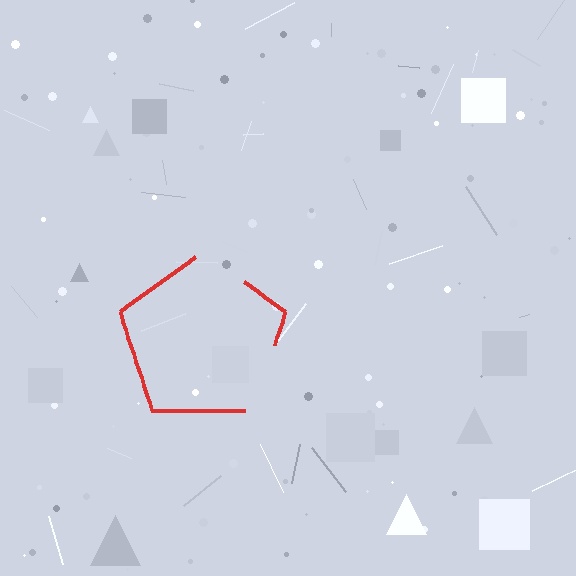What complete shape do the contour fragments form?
The contour fragments form a pentagon.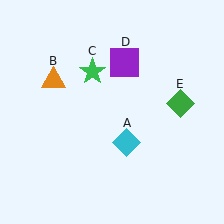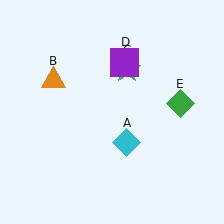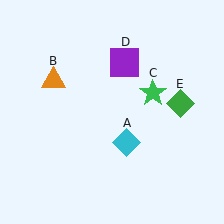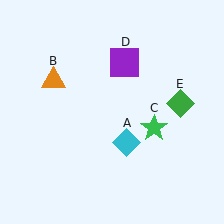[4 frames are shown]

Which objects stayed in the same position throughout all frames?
Cyan diamond (object A) and orange triangle (object B) and purple square (object D) and green diamond (object E) remained stationary.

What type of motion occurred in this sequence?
The green star (object C) rotated clockwise around the center of the scene.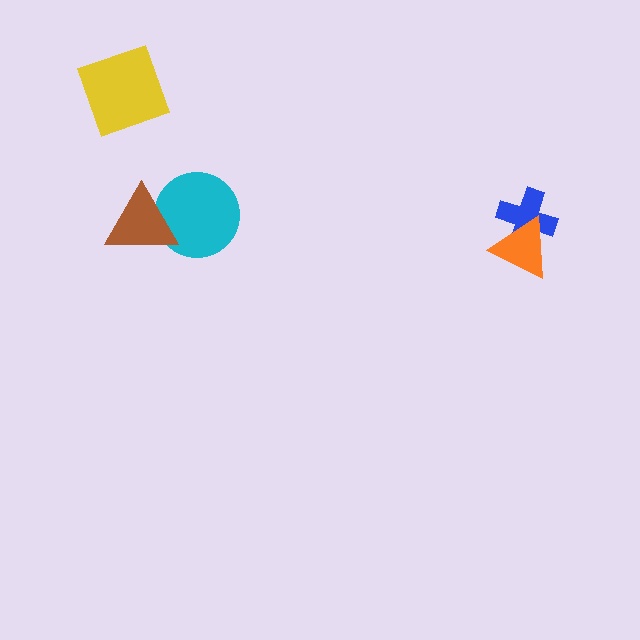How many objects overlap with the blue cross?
1 object overlaps with the blue cross.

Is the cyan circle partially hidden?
Yes, it is partially covered by another shape.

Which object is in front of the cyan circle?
The brown triangle is in front of the cyan circle.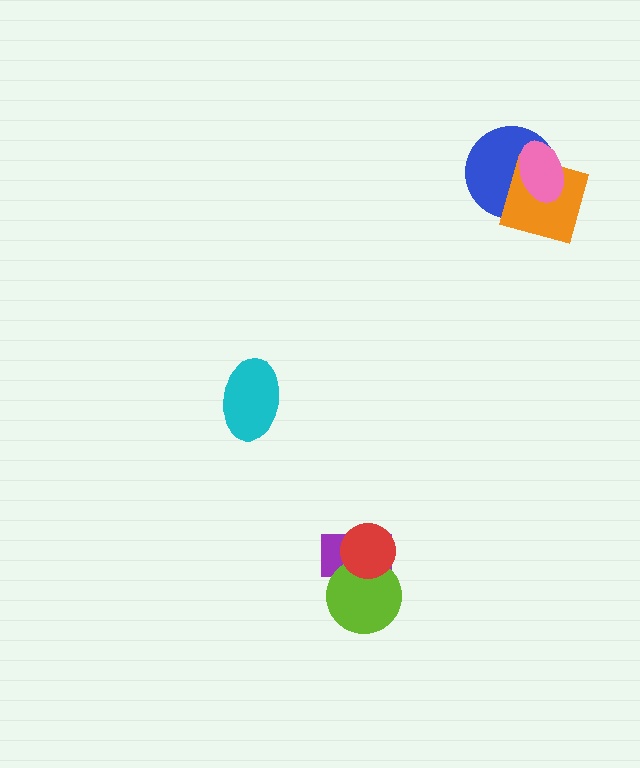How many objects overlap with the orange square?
2 objects overlap with the orange square.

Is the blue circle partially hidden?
Yes, it is partially covered by another shape.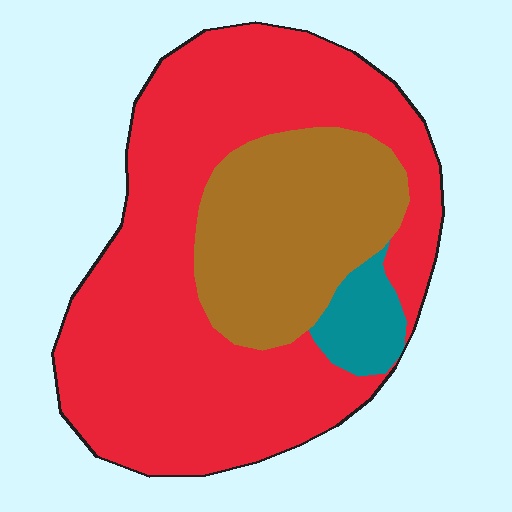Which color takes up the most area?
Red, at roughly 65%.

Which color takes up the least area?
Teal, at roughly 5%.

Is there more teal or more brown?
Brown.